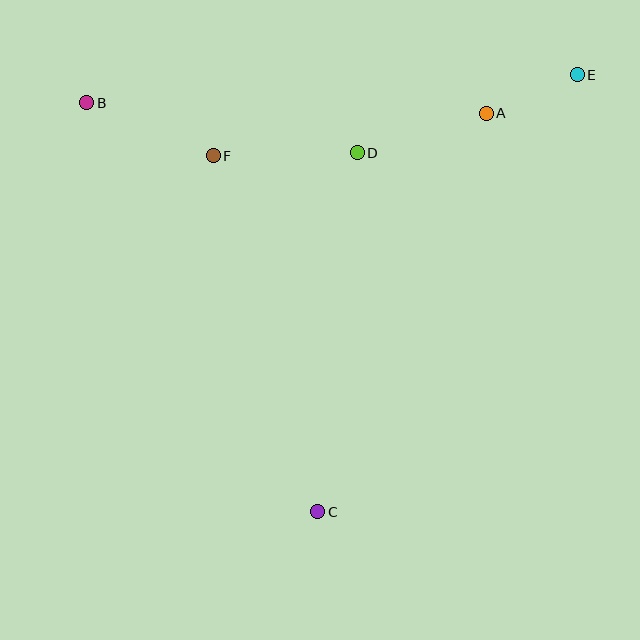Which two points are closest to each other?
Points A and E are closest to each other.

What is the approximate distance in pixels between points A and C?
The distance between A and C is approximately 433 pixels.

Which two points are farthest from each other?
Points C and E are farthest from each other.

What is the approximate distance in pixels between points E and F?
The distance between E and F is approximately 373 pixels.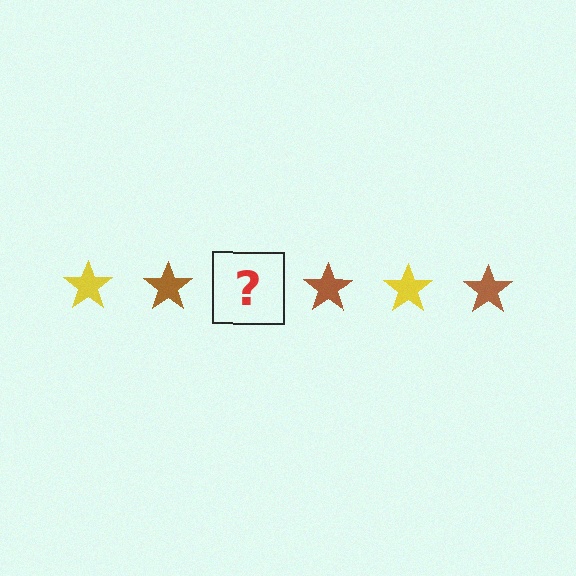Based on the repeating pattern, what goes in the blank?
The blank should be a yellow star.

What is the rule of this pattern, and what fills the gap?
The rule is that the pattern cycles through yellow, brown stars. The gap should be filled with a yellow star.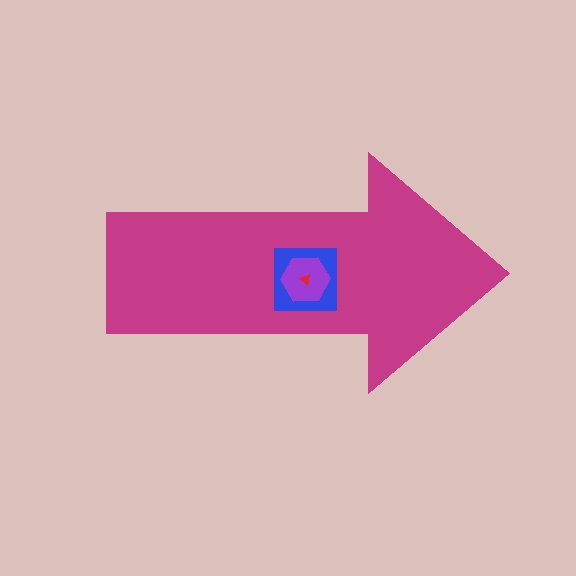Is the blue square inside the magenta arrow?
Yes.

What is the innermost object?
The red triangle.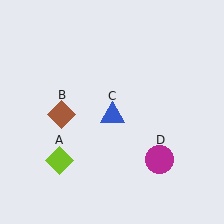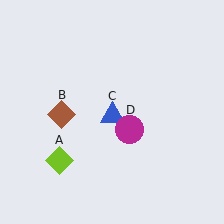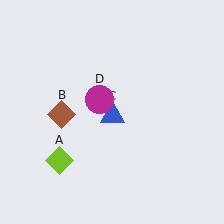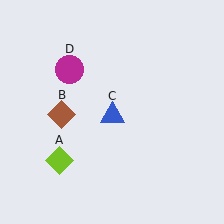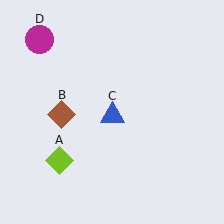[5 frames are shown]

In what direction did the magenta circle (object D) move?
The magenta circle (object D) moved up and to the left.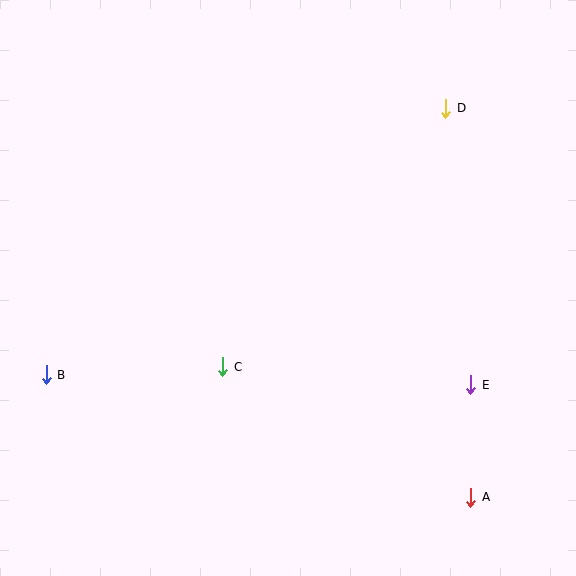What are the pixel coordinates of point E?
Point E is at (471, 385).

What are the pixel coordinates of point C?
Point C is at (223, 367).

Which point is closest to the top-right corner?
Point D is closest to the top-right corner.